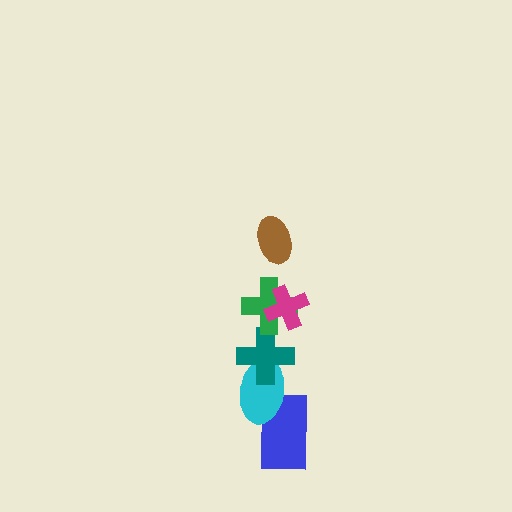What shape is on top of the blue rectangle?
The cyan ellipse is on top of the blue rectangle.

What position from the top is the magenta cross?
The magenta cross is 2nd from the top.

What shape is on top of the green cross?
The magenta cross is on top of the green cross.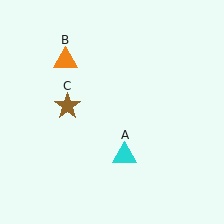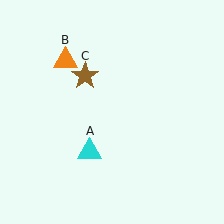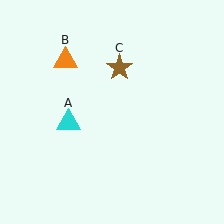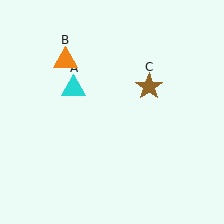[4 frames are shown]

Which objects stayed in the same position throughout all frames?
Orange triangle (object B) remained stationary.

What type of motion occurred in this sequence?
The cyan triangle (object A), brown star (object C) rotated clockwise around the center of the scene.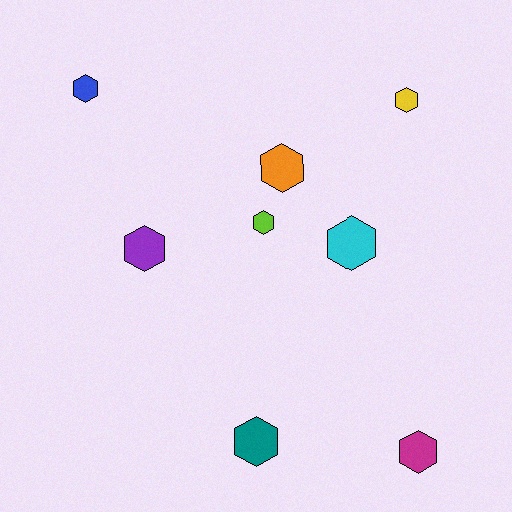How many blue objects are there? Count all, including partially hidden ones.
There is 1 blue object.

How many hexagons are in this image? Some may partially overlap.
There are 8 hexagons.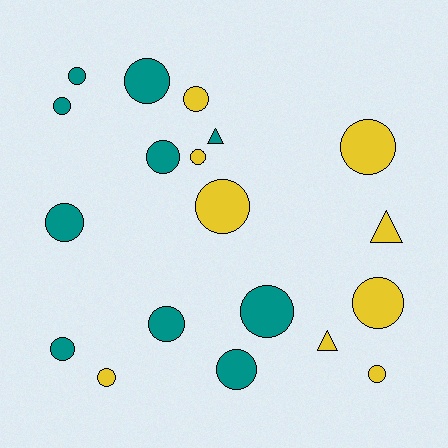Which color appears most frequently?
Teal, with 10 objects.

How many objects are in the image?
There are 19 objects.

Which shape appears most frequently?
Circle, with 16 objects.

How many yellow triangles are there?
There are 2 yellow triangles.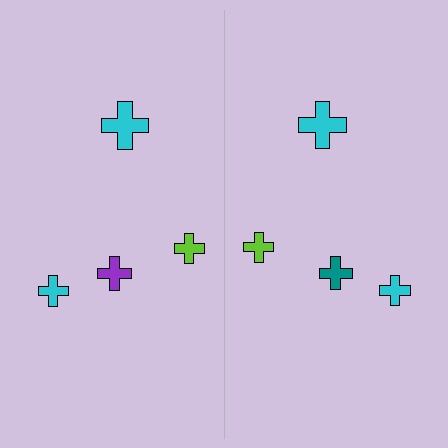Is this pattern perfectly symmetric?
No, the pattern is not perfectly symmetric. The teal cross on the right side breaks the symmetry — its mirror counterpart is purple.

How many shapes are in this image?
There are 8 shapes in this image.